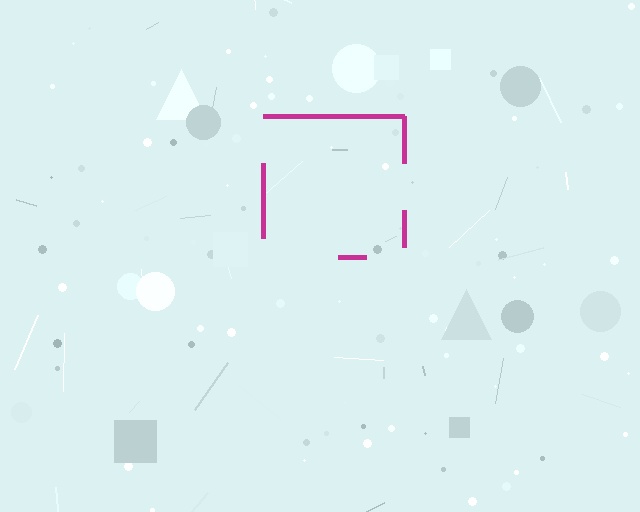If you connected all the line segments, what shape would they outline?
They would outline a square.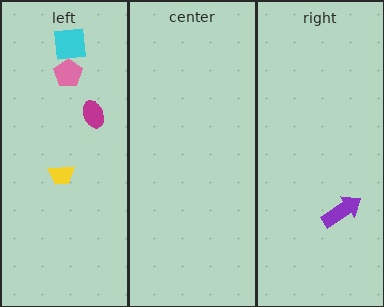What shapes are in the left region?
The yellow trapezoid, the cyan square, the pink pentagon, the magenta ellipse.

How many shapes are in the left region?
4.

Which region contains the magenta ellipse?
The left region.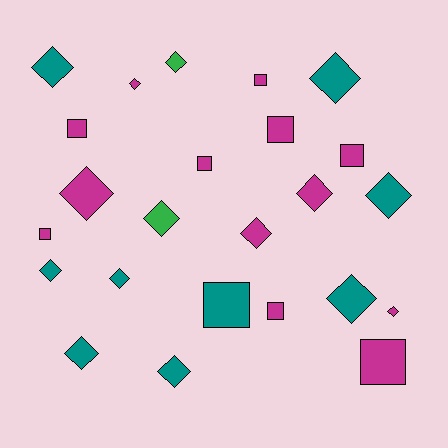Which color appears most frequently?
Magenta, with 13 objects.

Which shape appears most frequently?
Diamond, with 15 objects.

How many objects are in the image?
There are 24 objects.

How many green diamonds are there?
There are 2 green diamonds.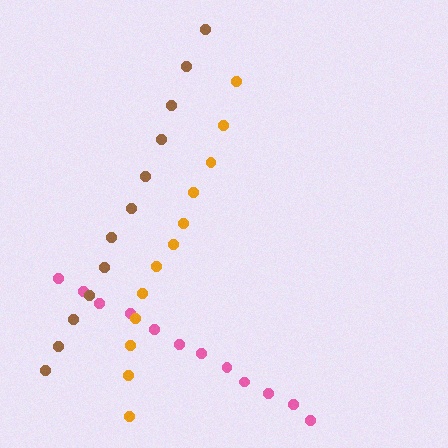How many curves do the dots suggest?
There are 3 distinct paths.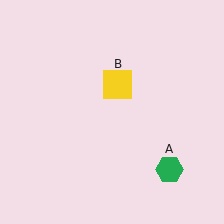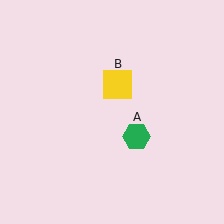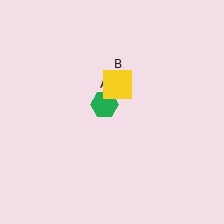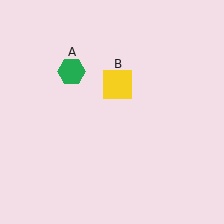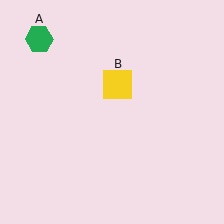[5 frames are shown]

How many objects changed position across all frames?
1 object changed position: green hexagon (object A).